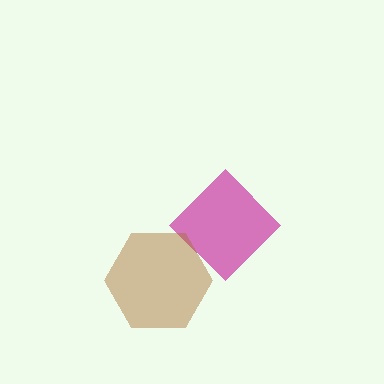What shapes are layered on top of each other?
The layered shapes are: a magenta diamond, a brown hexagon.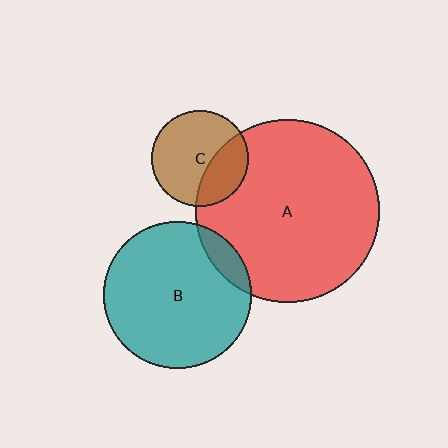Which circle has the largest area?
Circle A (red).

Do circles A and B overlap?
Yes.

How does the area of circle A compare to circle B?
Approximately 1.5 times.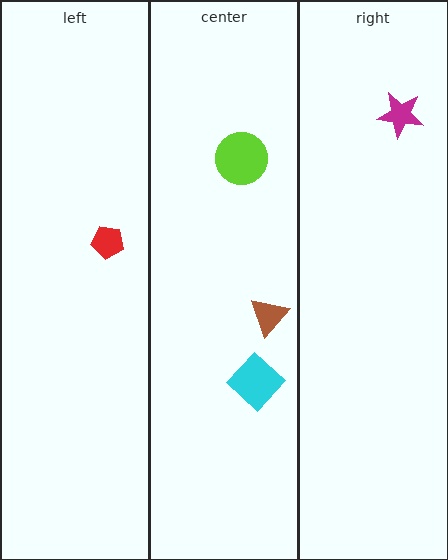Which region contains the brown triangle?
The center region.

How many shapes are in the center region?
3.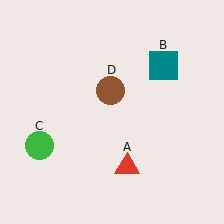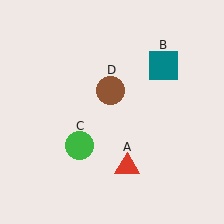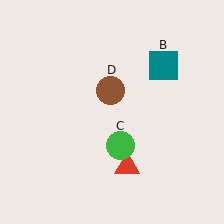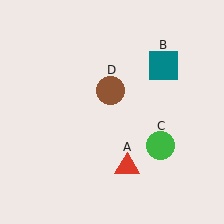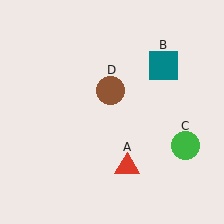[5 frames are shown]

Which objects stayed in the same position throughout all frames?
Red triangle (object A) and teal square (object B) and brown circle (object D) remained stationary.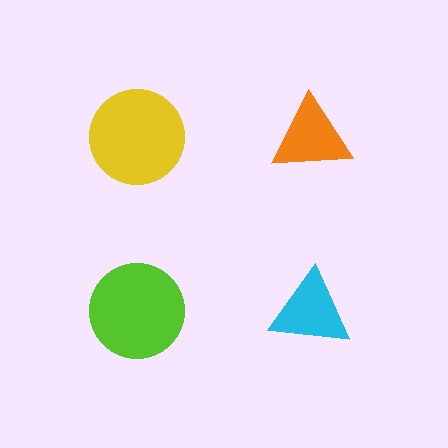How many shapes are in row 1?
2 shapes.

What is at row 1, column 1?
A yellow circle.